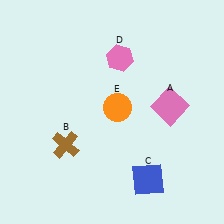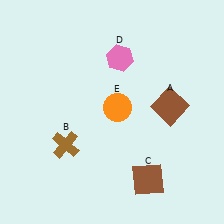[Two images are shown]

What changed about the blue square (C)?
In Image 1, C is blue. In Image 2, it changed to brown.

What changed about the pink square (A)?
In Image 1, A is pink. In Image 2, it changed to brown.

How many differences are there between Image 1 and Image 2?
There are 2 differences between the two images.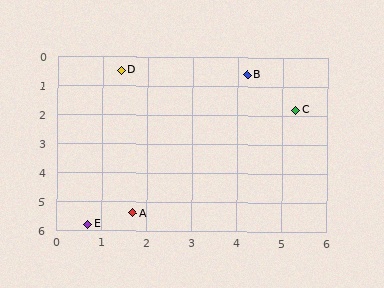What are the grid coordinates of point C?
Point C is at approximately (5.3, 1.8).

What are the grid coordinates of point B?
Point B is at approximately (4.2, 0.6).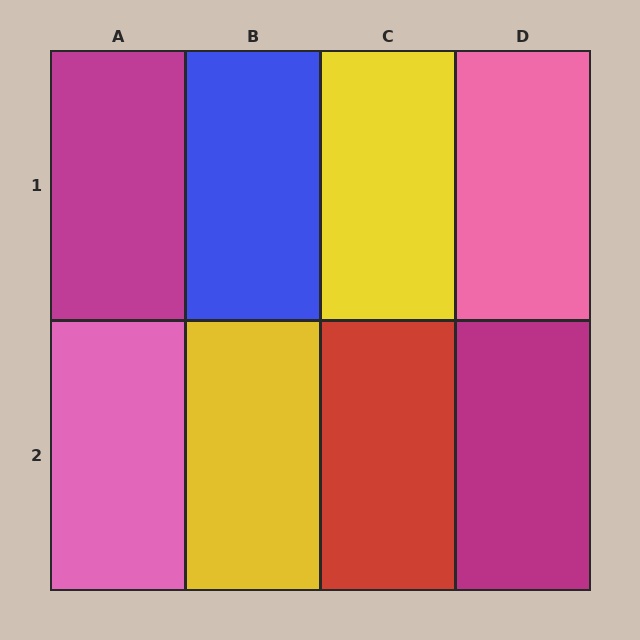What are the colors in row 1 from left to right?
Magenta, blue, yellow, pink.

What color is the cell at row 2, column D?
Magenta.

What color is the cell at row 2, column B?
Yellow.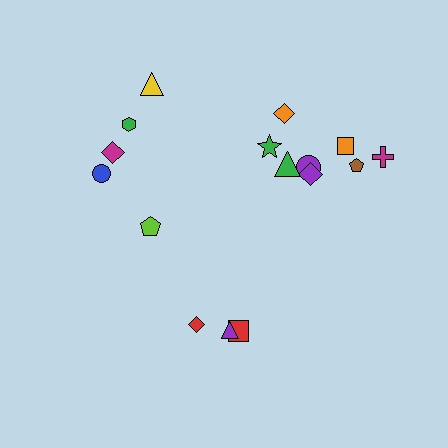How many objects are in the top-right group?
There are 8 objects.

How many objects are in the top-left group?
There are 5 objects.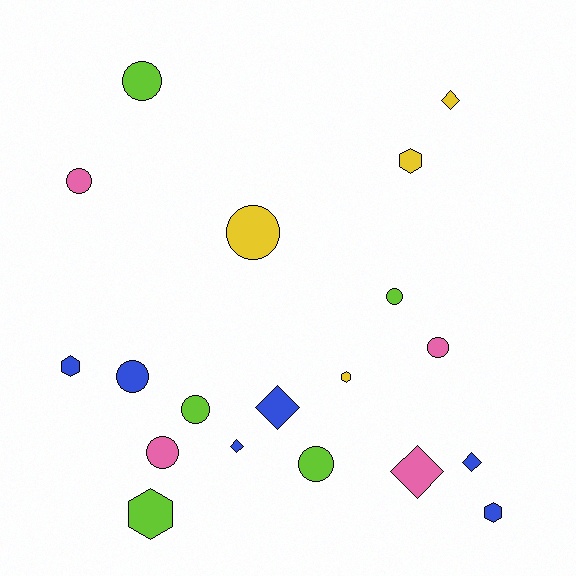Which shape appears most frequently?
Circle, with 9 objects.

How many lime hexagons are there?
There is 1 lime hexagon.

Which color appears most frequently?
Blue, with 6 objects.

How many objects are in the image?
There are 19 objects.